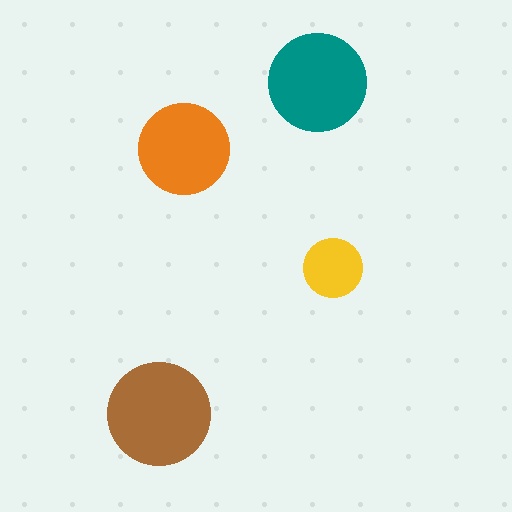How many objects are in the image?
There are 4 objects in the image.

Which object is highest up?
The teal circle is topmost.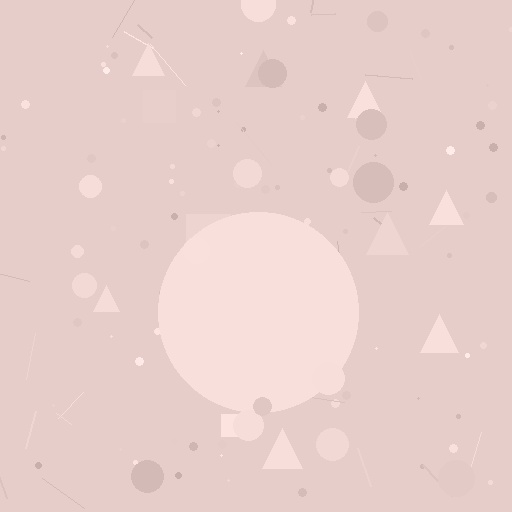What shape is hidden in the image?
A circle is hidden in the image.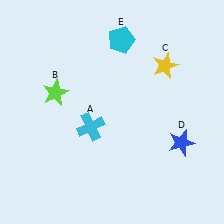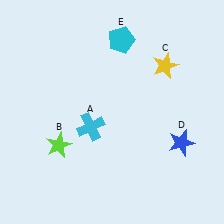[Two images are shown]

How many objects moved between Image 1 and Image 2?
1 object moved between the two images.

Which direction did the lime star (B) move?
The lime star (B) moved down.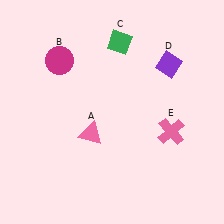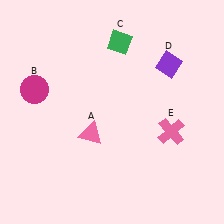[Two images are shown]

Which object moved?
The magenta circle (B) moved down.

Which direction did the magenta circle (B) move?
The magenta circle (B) moved down.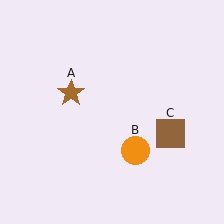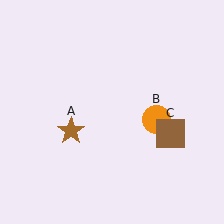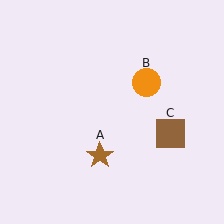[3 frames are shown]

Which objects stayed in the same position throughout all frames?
Brown square (object C) remained stationary.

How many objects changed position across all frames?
2 objects changed position: brown star (object A), orange circle (object B).